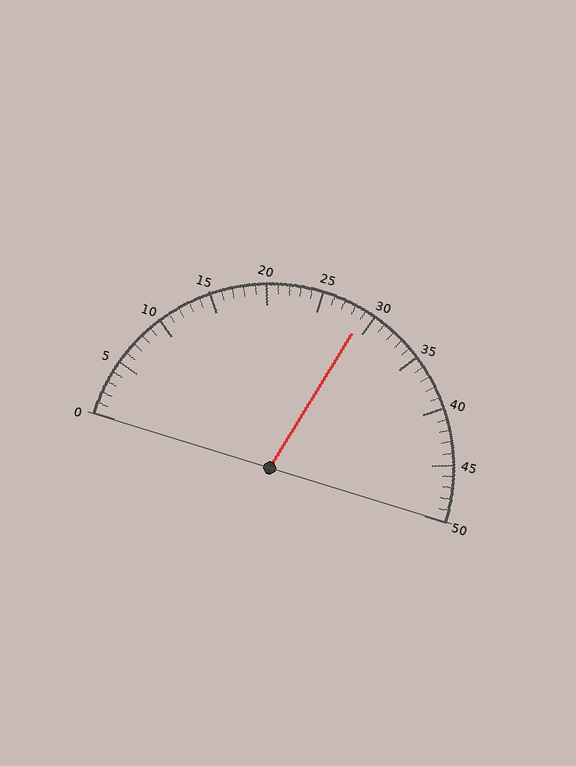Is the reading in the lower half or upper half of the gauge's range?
The reading is in the upper half of the range (0 to 50).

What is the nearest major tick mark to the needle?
The nearest major tick mark is 30.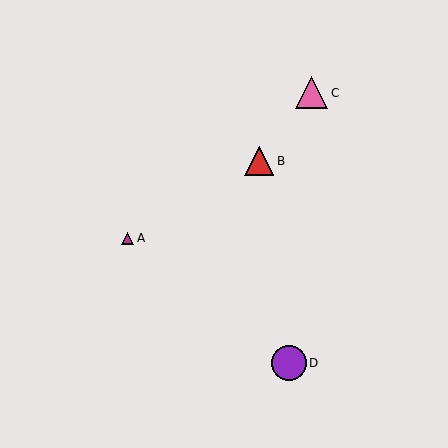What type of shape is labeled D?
Shape D is a purple circle.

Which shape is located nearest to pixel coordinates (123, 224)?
The magenta triangle (labeled A) at (128, 238) is nearest to that location.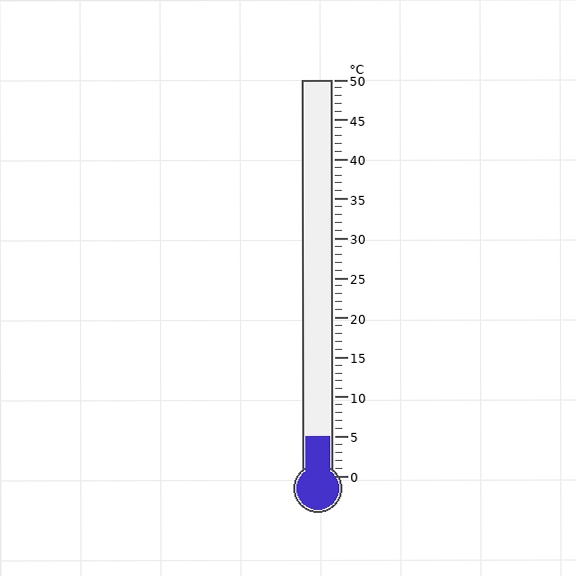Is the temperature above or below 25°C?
The temperature is below 25°C.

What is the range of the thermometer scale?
The thermometer scale ranges from 0°C to 50°C.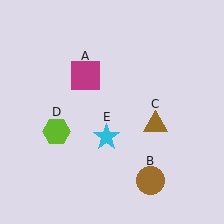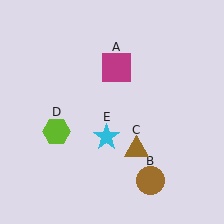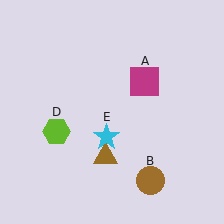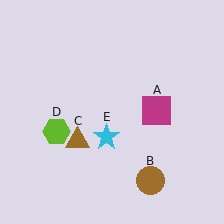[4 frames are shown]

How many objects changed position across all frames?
2 objects changed position: magenta square (object A), brown triangle (object C).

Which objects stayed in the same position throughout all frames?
Brown circle (object B) and lime hexagon (object D) and cyan star (object E) remained stationary.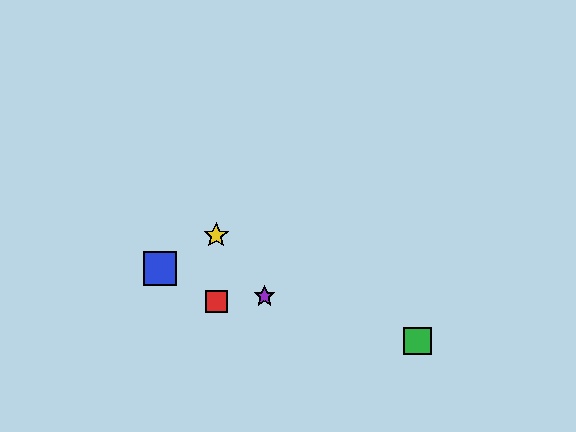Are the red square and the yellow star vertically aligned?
Yes, both are at x≈216.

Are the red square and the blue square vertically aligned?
No, the red square is at x≈216 and the blue square is at x≈160.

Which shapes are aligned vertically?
The red square, the yellow star are aligned vertically.